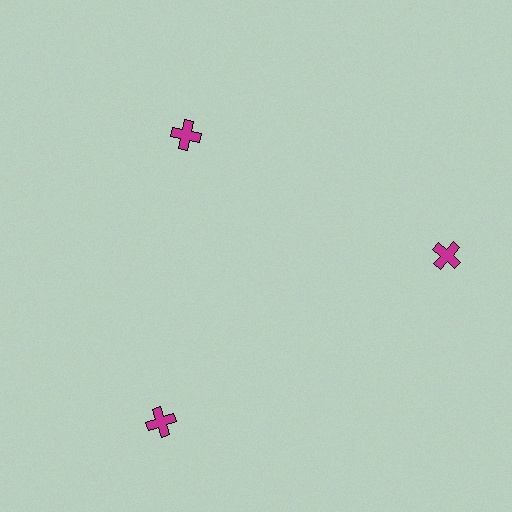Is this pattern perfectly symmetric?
No. The 3 magenta crosses are arranged in a ring, but one element near the 11 o'clock position is pulled inward toward the center, breaking the 3-fold rotational symmetry.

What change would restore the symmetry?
The symmetry would be restored by moving it outward, back onto the ring so that all 3 crosses sit at equal angles and equal distance from the center.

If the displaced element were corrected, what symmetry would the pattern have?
It would have 3-fold rotational symmetry — the pattern would map onto itself every 120 degrees.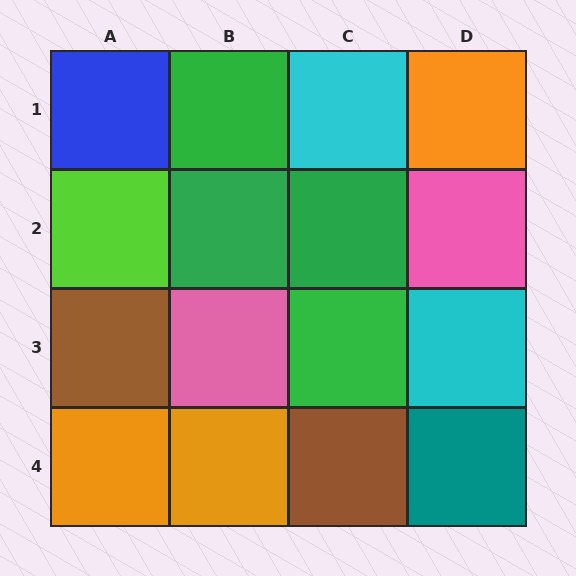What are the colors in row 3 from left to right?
Brown, pink, green, cyan.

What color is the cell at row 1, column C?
Cyan.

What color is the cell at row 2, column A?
Lime.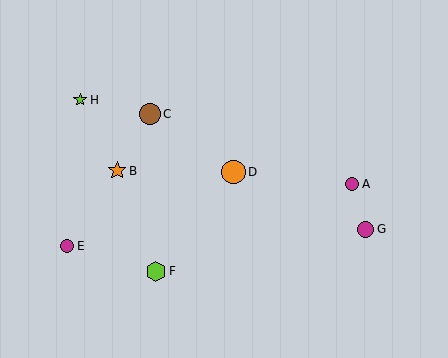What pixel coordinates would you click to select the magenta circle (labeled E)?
Click at (67, 246) to select the magenta circle E.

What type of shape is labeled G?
Shape G is a magenta circle.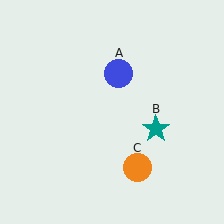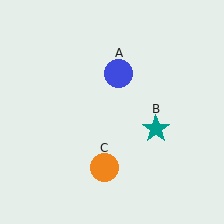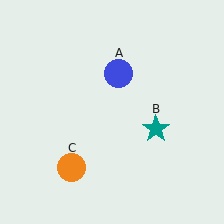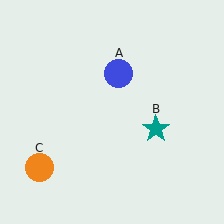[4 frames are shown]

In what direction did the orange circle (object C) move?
The orange circle (object C) moved left.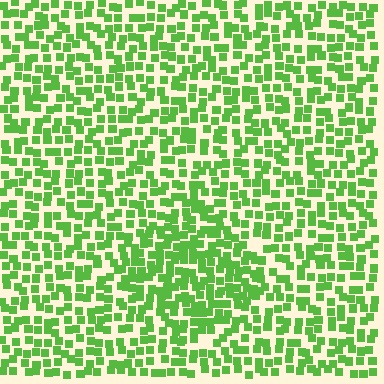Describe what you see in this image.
The image contains small lime elements arranged at two different densities. A diamond-shaped region is visible where the elements are more densely packed than the surrounding area.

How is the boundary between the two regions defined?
The boundary is defined by a change in element density (approximately 1.5x ratio). All elements are the same color, size, and shape.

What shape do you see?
I see a diamond.